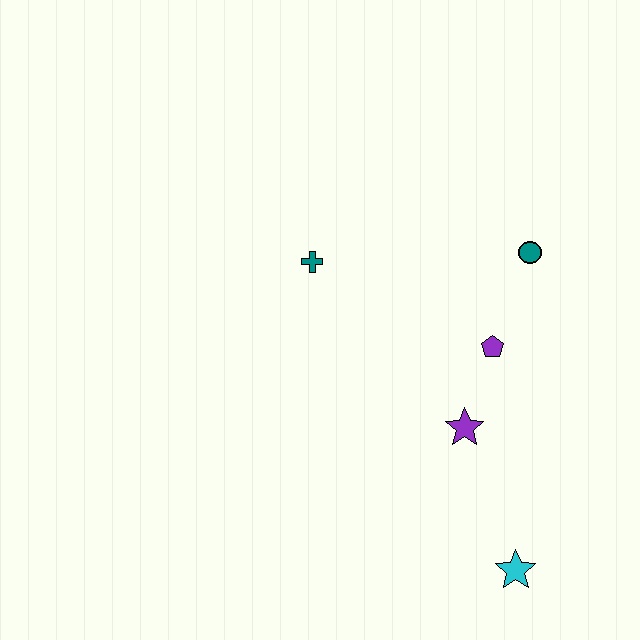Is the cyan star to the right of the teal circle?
No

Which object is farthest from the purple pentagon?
The cyan star is farthest from the purple pentagon.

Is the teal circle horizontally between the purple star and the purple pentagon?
No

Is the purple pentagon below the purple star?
No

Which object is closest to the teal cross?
The purple pentagon is closest to the teal cross.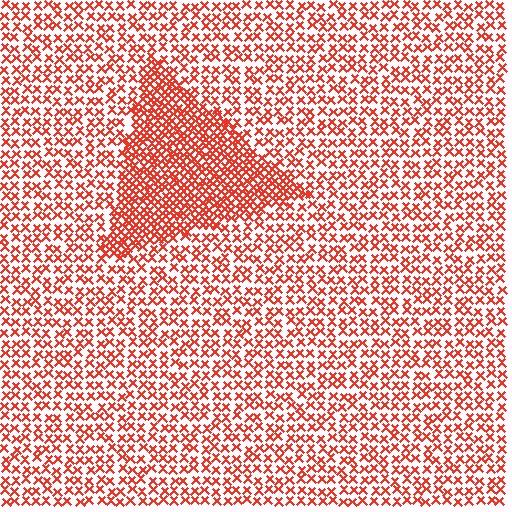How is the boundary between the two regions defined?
The boundary is defined by a change in element density (approximately 2.1x ratio). All elements are the same color, size, and shape.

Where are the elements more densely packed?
The elements are more densely packed inside the triangle boundary.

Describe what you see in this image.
The image contains small red elements arranged at two different densities. A triangle-shaped region is visible where the elements are more densely packed than the surrounding area.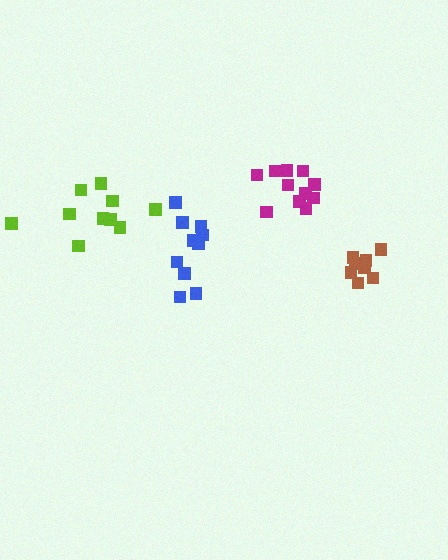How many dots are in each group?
Group 1: 11 dots, Group 2: 10 dots, Group 3: 11 dots, Group 4: 8 dots (40 total).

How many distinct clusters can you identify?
There are 4 distinct clusters.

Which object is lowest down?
The brown cluster is bottommost.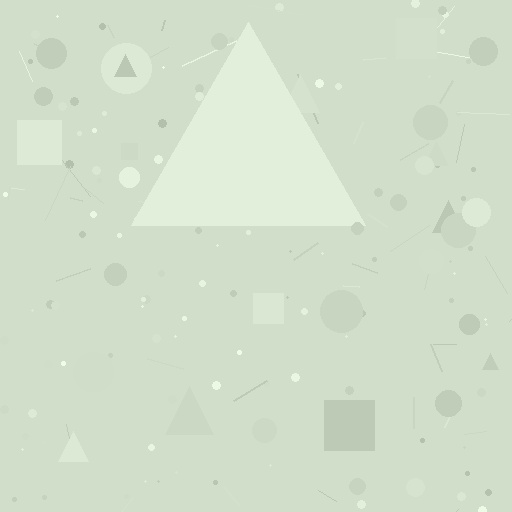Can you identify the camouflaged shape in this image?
The camouflaged shape is a triangle.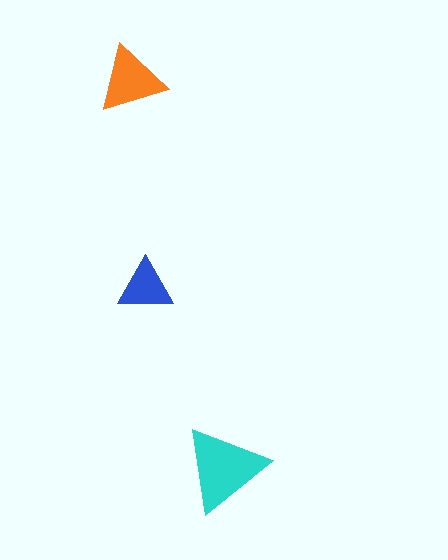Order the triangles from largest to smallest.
the cyan one, the orange one, the blue one.